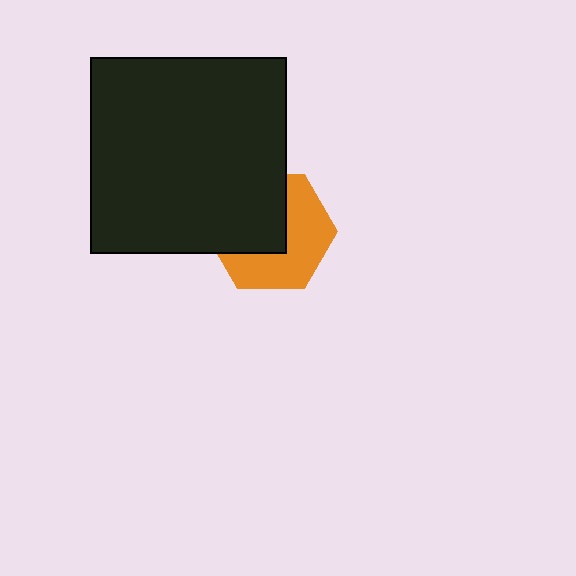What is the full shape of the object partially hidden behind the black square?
The partially hidden object is an orange hexagon.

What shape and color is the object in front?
The object in front is a black square.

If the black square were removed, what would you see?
You would see the complete orange hexagon.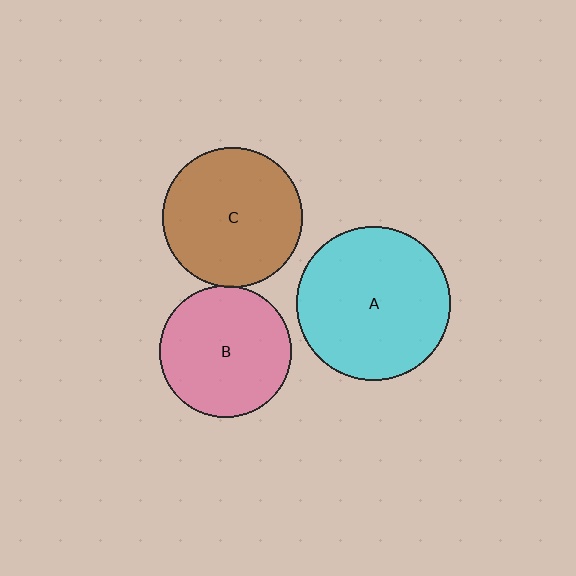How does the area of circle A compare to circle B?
Approximately 1.3 times.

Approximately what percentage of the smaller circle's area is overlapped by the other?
Approximately 5%.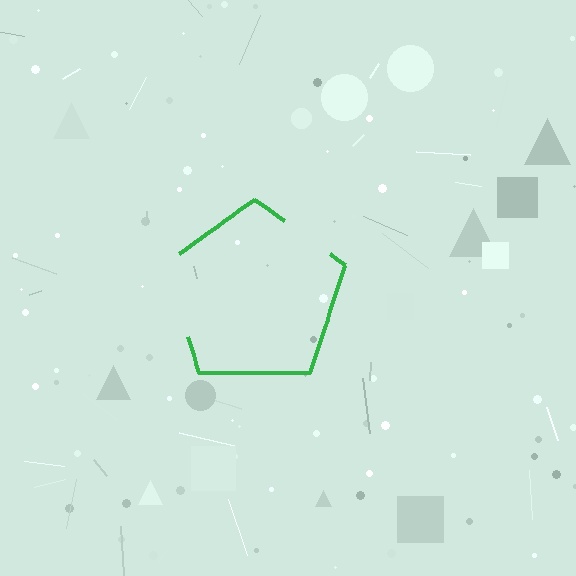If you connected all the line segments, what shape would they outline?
They would outline a pentagon.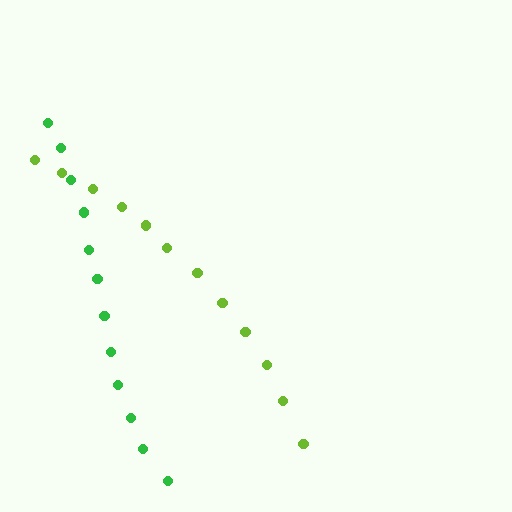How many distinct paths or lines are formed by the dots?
There are 2 distinct paths.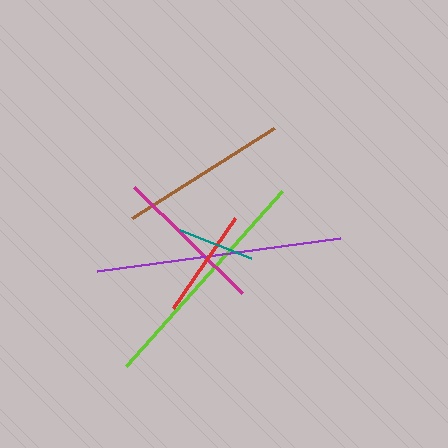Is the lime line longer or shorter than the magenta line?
The lime line is longer than the magenta line.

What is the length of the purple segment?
The purple segment is approximately 245 pixels long.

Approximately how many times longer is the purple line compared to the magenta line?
The purple line is approximately 1.6 times the length of the magenta line.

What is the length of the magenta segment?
The magenta segment is approximately 151 pixels long.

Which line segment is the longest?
The purple line is the longest at approximately 245 pixels.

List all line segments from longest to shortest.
From longest to shortest: purple, lime, brown, magenta, red, teal.